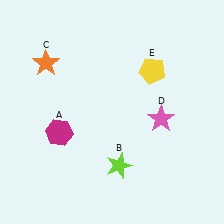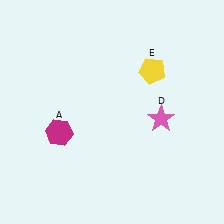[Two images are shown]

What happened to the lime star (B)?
The lime star (B) was removed in Image 2. It was in the bottom-right area of Image 1.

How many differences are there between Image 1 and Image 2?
There are 2 differences between the two images.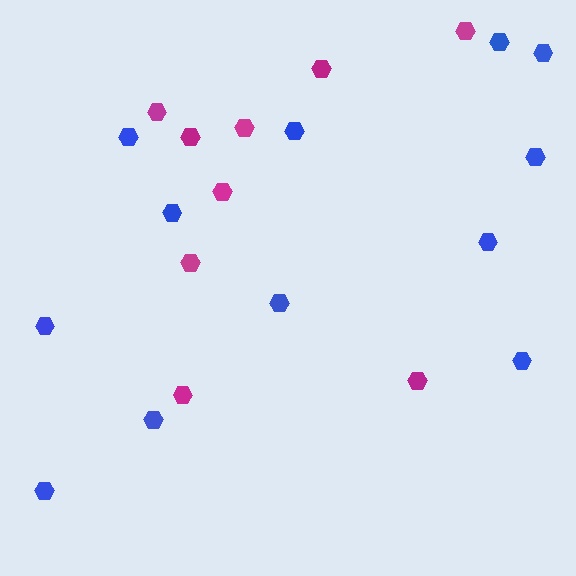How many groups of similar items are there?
There are 2 groups: one group of blue hexagons (12) and one group of magenta hexagons (9).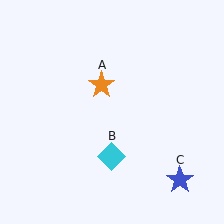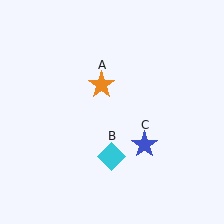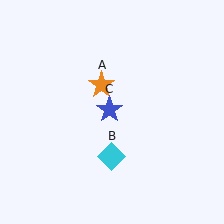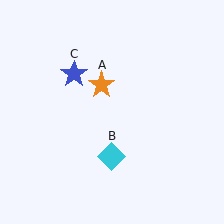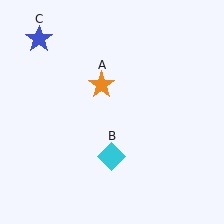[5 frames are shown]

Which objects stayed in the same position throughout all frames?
Orange star (object A) and cyan diamond (object B) remained stationary.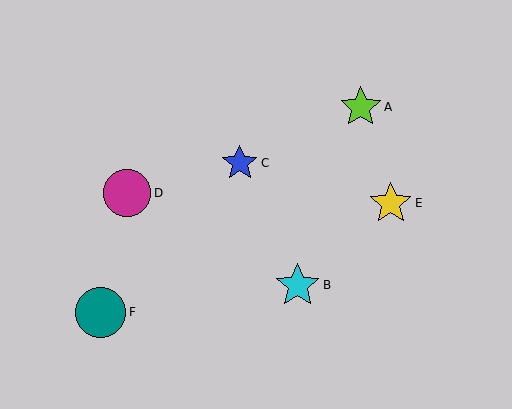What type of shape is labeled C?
Shape C is a blue star.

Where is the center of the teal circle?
The center of the teal circle is at (100, 312).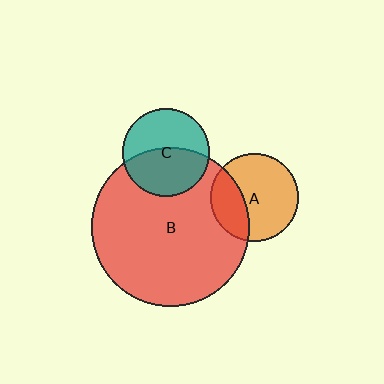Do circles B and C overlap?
Yes.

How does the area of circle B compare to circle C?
Approximately 3.3 times.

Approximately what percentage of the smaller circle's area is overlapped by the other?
Approximately 50%.